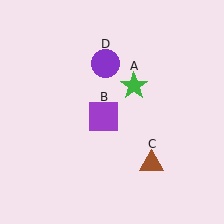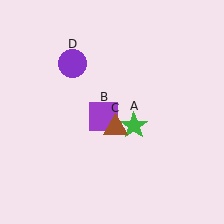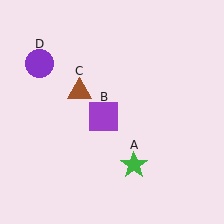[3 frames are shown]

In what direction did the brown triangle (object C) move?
The brown triangle (object C) moved up and to the left.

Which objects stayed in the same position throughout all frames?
Purple square (object B) remained stationary.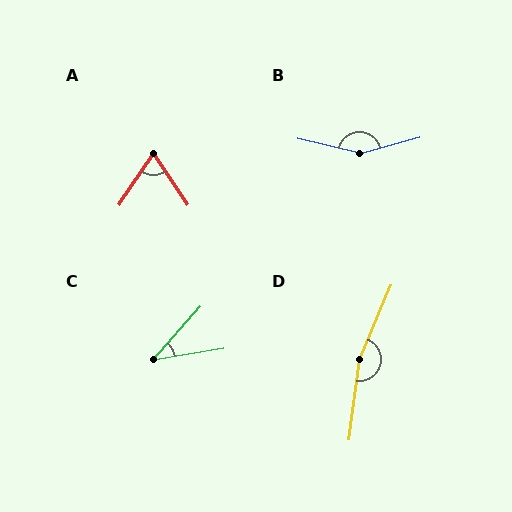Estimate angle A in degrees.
Approximately 67 degrees.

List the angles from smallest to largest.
C (39°), A (67°), B (151°), D (164°).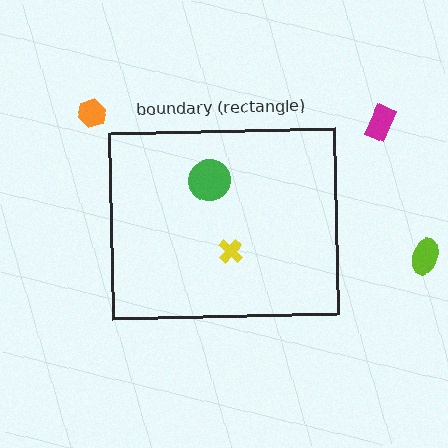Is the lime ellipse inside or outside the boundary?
Outside.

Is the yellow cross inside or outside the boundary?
Inside.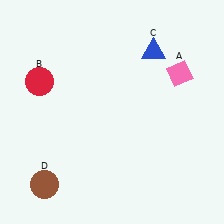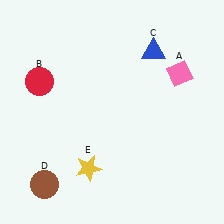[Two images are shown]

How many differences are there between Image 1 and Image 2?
There is 1 difference between the two images.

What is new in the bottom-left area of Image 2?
A yellow star (E) was added in the bottom-left area of Image 2.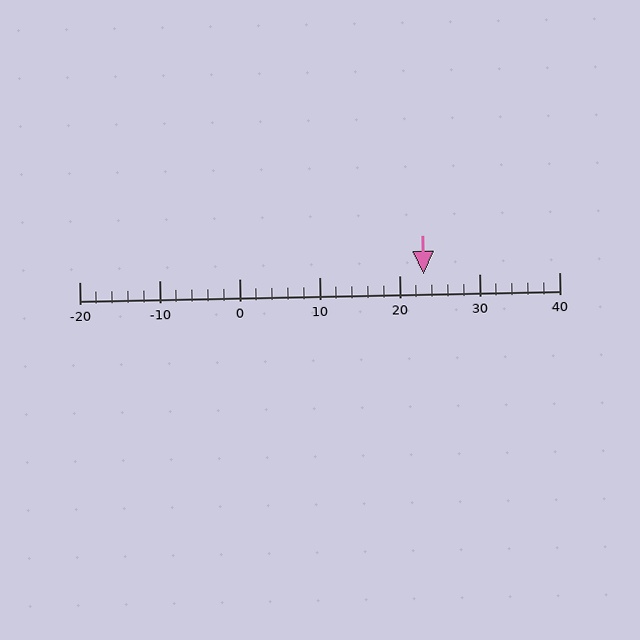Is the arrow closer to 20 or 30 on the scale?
The arrow is closer to 20.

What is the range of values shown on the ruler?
The ruler shows values from -20 to 40.